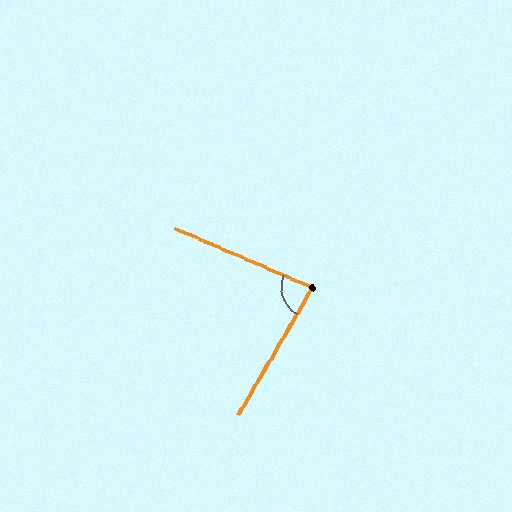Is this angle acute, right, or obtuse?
It is acute.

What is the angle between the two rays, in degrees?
Approximately 83 degrees.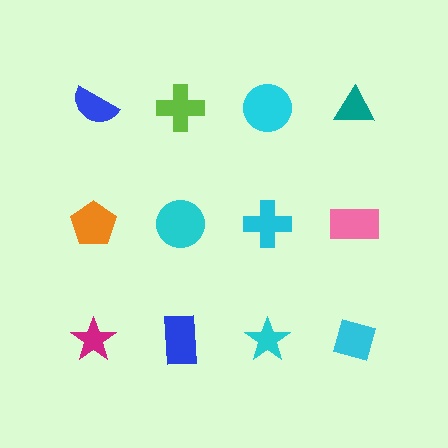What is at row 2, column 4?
A pink rectangle.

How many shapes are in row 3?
4 shapes.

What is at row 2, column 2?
A cyan circle.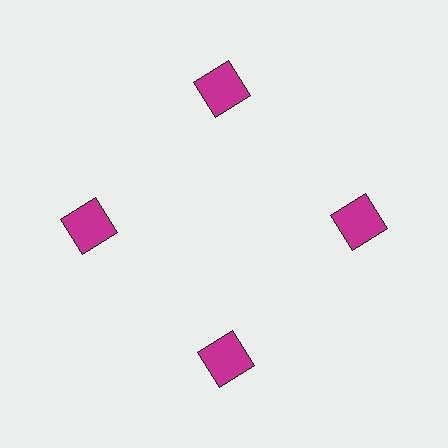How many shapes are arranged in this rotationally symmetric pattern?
There are 4 shapes, arranged in 4 groups of 1.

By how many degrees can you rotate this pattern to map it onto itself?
The pattern maps onto itself every 90 degrees of rotation.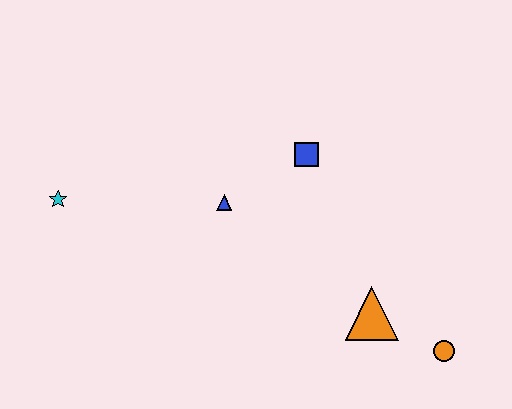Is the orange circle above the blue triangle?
No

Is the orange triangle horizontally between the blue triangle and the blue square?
No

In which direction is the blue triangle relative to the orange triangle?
The blue triangle is to the left of the orange triangle.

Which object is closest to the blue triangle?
The blue square is closest to the blue triangle.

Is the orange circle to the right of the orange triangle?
Yes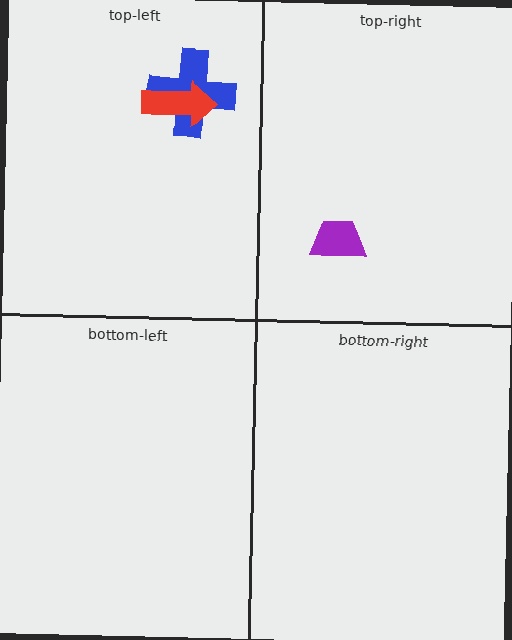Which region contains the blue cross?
The top-left region.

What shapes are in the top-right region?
The purple trapezoid.